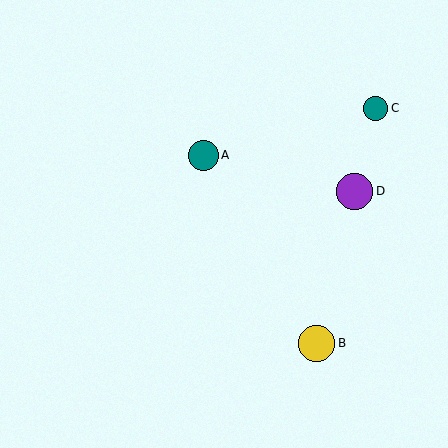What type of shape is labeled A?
Shape A is a teal circle.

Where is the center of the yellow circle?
The center of the yellow circle is at (317, 343).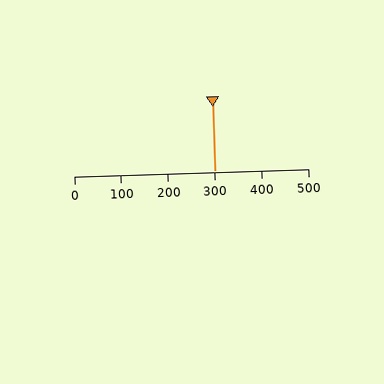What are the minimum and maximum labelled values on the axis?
The axis runs from 0 to 500.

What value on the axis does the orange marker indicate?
The marker indicates approximately 300.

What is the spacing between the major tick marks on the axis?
The major ticks are spaced 100 apart.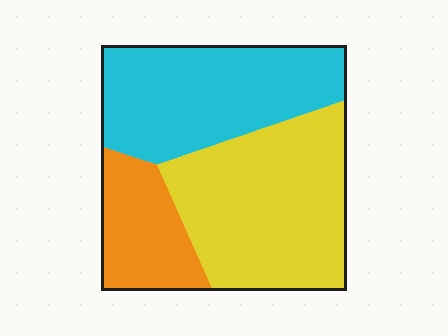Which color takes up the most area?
Yellow, at roughly 45%.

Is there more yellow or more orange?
Yellow.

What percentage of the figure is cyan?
Cyan covers 38% of the figure.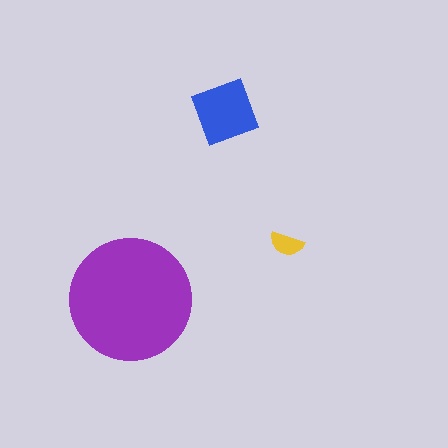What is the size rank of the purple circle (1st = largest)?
1st.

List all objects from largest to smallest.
The purple circle, the blue square, the yellow semicircle.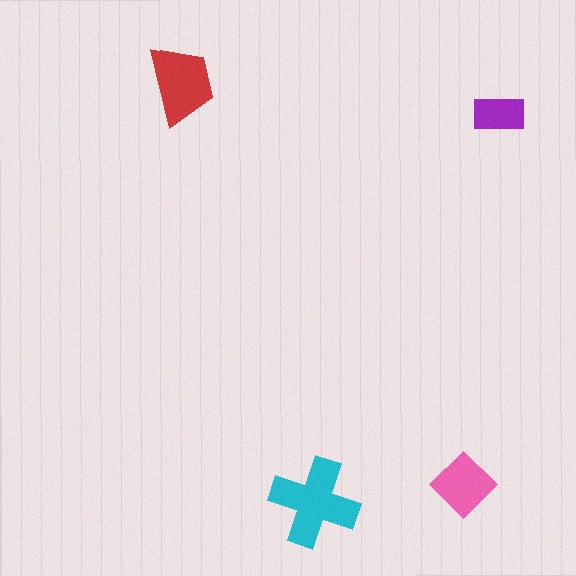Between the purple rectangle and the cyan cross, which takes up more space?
The cyan cross.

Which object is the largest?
The cyan cross.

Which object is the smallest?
The purple rectangle.